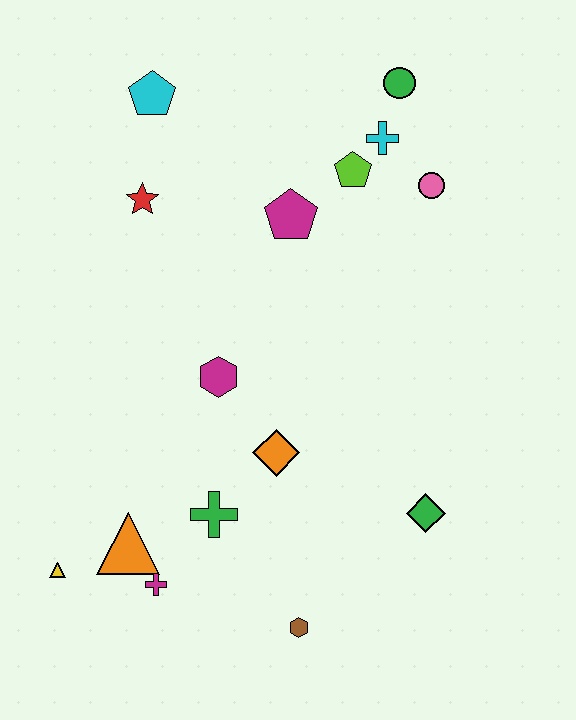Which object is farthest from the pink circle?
The yellow triangle is farthest from the pink circle.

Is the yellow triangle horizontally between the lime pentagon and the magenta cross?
No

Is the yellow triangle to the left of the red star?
Yes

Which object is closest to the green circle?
The cyan cross is closest to the green circle.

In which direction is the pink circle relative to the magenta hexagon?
The pink circle is to the right of the magenta hexagon.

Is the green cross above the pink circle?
No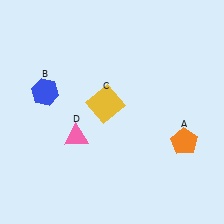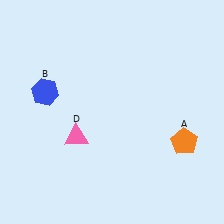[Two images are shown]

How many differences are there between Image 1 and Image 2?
There is 1 difference between the two images.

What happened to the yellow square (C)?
The yellow square (C) was removed in Image 2. It was in the top-left area of Image 1.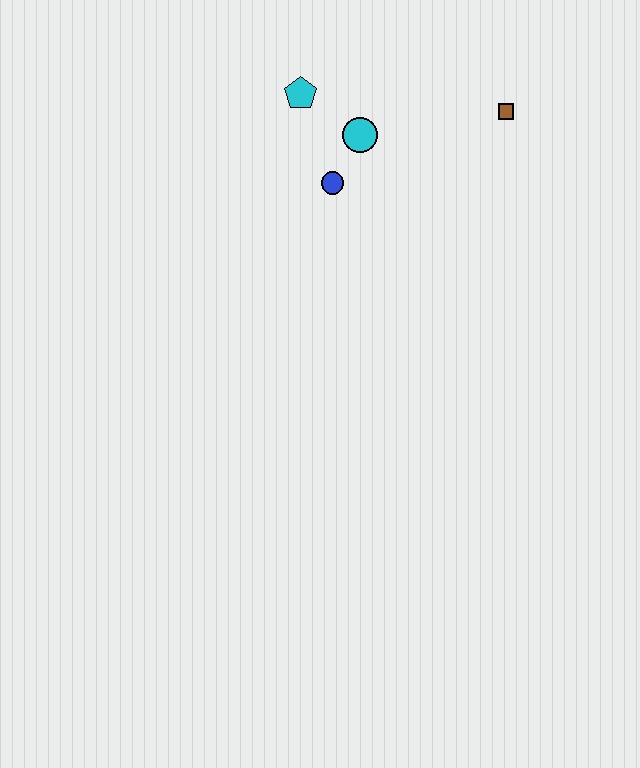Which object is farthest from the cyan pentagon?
The brown square is farthest from the cyan pentagon.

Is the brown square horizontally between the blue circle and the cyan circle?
No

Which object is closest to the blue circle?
The cyan circle is closest to the blue circle.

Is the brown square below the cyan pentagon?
Yes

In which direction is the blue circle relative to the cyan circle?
The blue circle is below the cyan circle.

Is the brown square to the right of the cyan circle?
Yes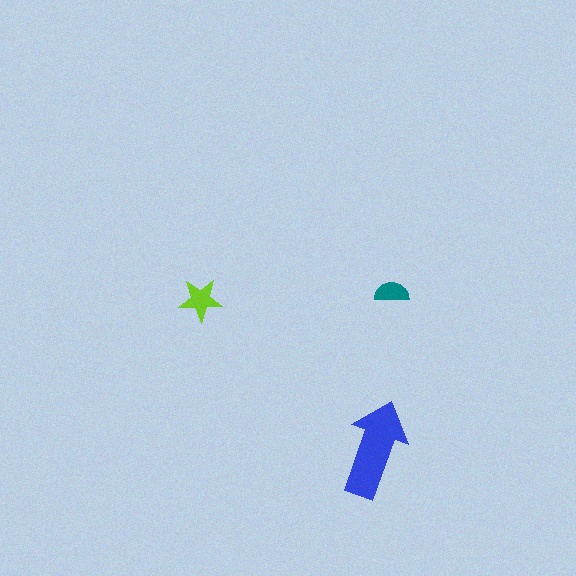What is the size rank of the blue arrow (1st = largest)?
1st.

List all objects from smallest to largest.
The teal semicircle, the lime star, the blue arrow.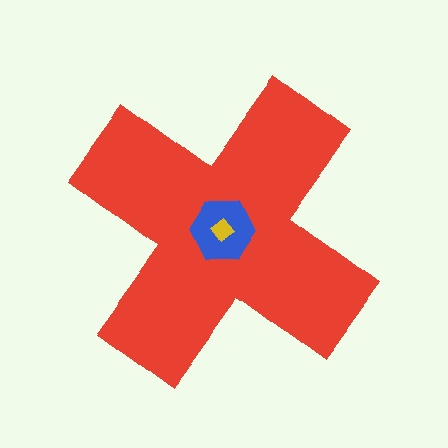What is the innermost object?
The yellow diamond.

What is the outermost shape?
The red cross.